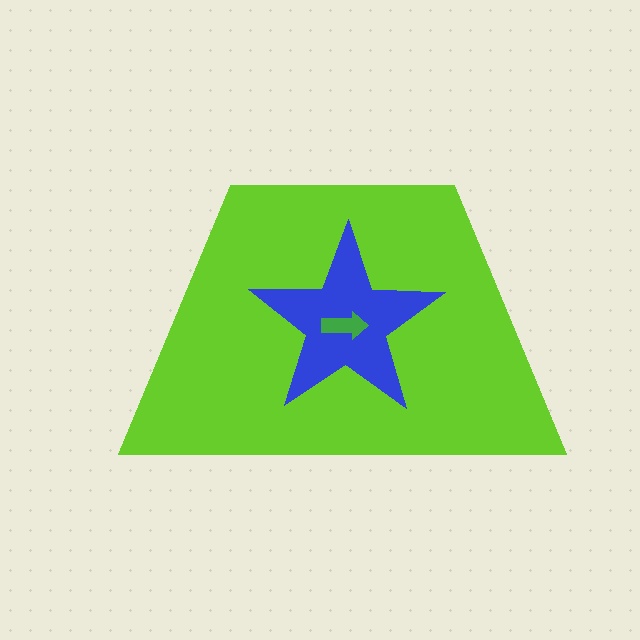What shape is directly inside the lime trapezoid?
The blue star.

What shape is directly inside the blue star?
The green arrow.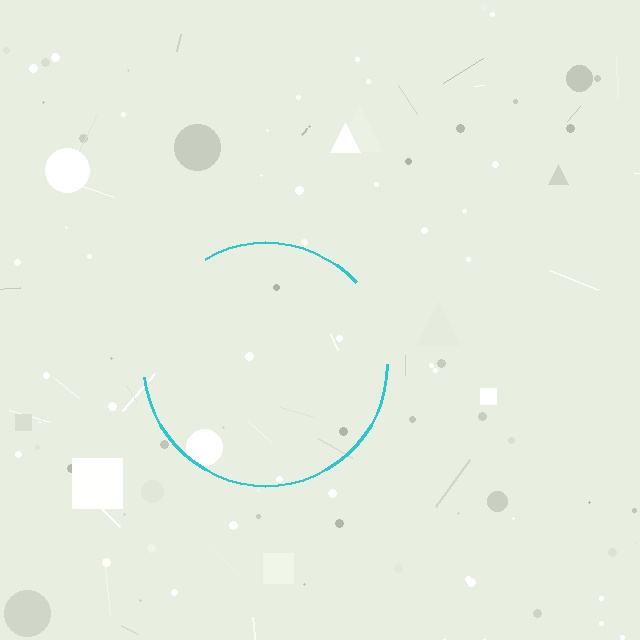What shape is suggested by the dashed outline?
The dashed outline suggests a circle.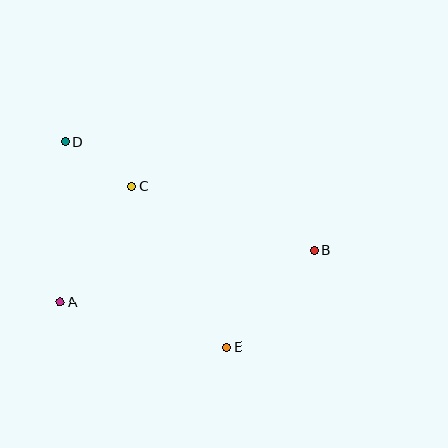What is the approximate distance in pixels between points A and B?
The distance between A and B is approximately 259 pixels.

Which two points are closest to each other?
Points C and D are closest to each other.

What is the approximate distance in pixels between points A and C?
The distance between A and C is approximately 136 pixels.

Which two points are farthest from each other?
Points B and D are farthest from each other.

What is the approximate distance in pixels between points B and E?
The distance between B and E is approximately 131 pixels.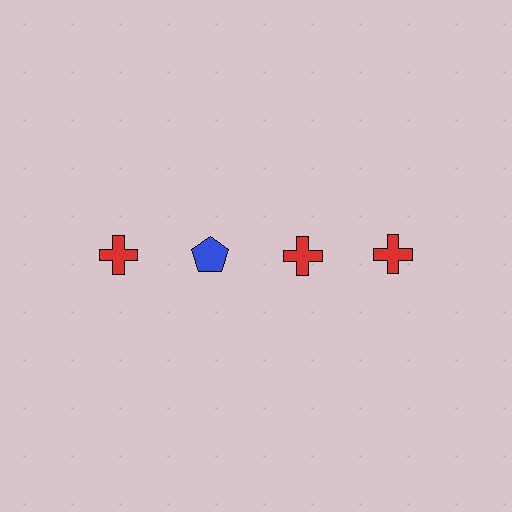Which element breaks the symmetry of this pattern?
The blue pentagon in the top row, second from left column breaks the symmetry. All other shapes are red crosses.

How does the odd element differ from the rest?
It differs in both color (blue instead of red) and shape (pentagon instead of cross).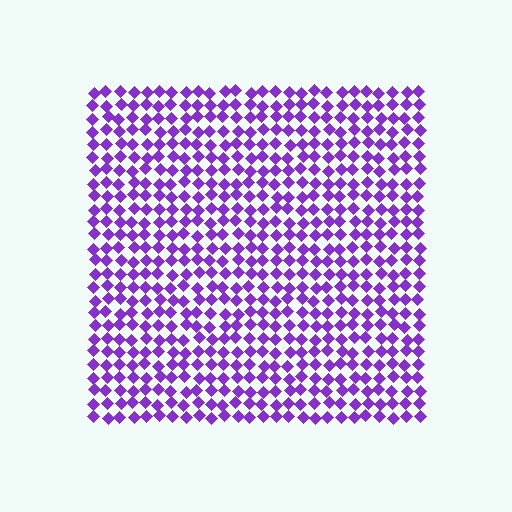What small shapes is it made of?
It is made of small diamonds.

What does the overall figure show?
The overall figure shows a square.